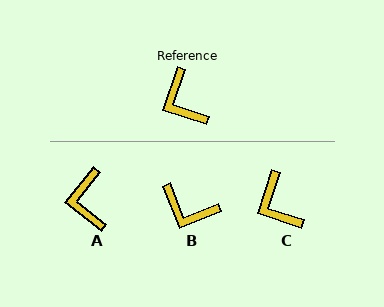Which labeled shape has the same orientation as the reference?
C.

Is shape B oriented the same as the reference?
No, it is off by about 40 degrees.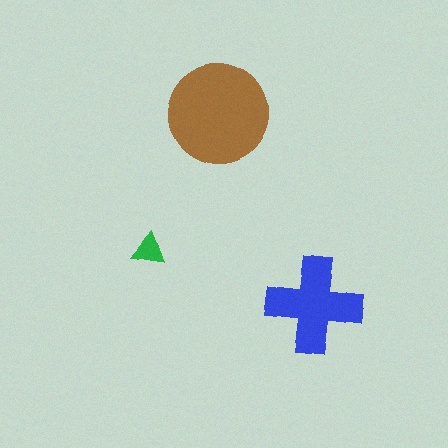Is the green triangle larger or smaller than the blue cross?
Smaller.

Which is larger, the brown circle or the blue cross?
The brown circle.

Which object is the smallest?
The green triangle.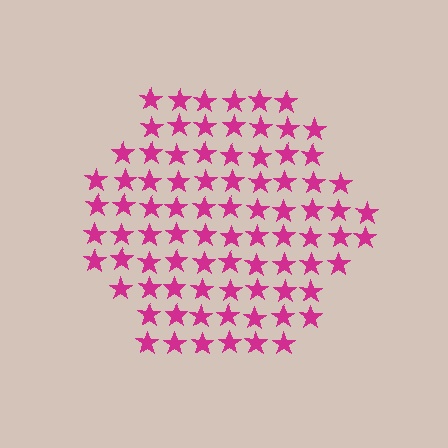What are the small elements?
The small elements are stars.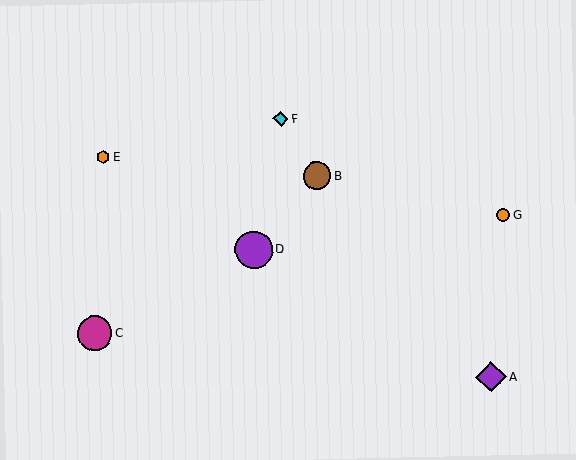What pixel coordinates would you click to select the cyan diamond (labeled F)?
Click at (281, 119) to select the cyan diamond F.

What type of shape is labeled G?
Shape G is an orange circle.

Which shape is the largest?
The purple circle (labeled D) is the largest.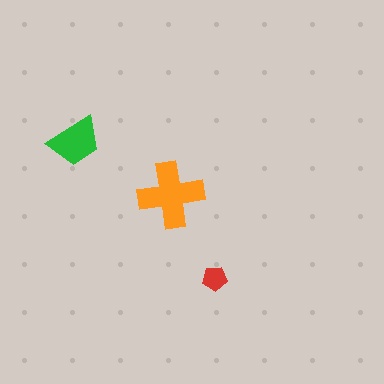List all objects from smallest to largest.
The red pentagon, the green trapezoid, the orange cross.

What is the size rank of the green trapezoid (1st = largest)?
2nd.